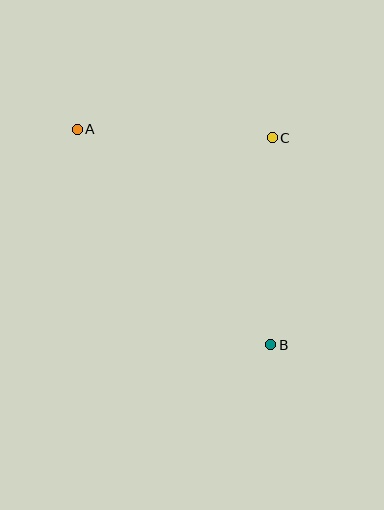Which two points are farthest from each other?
Points A and B are farthest from each other.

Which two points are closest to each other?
Points A and C are closest to each other.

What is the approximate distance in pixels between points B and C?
The distance between B and C is approximately 207 pixels.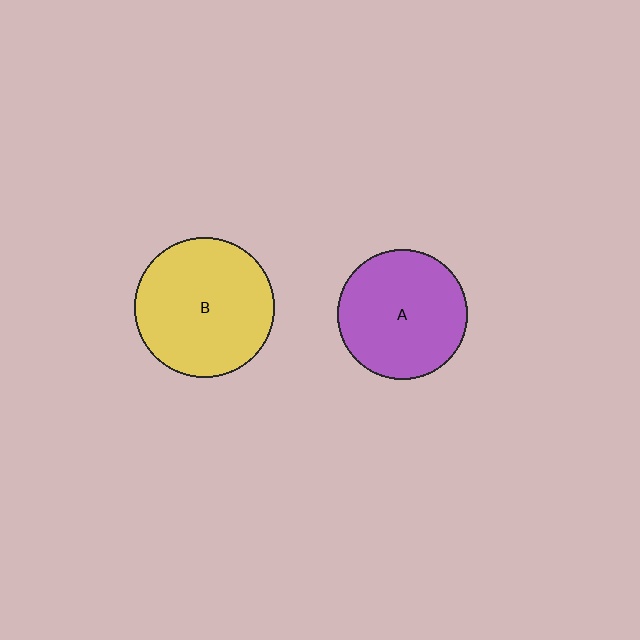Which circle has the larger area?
Circle B (yellow).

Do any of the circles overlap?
No, none of the circles overlap.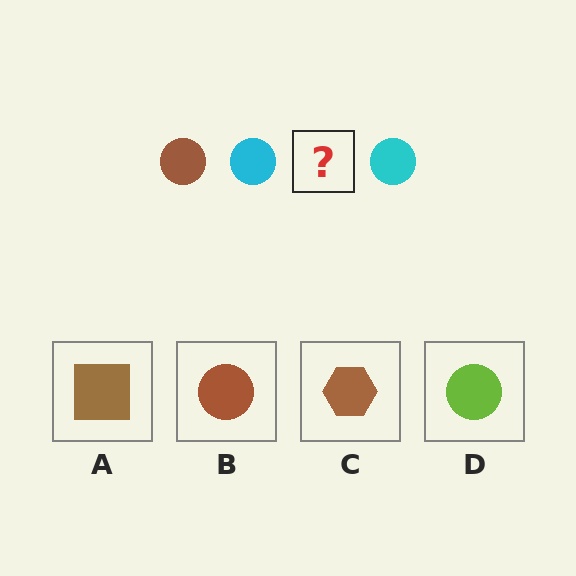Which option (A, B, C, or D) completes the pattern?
B.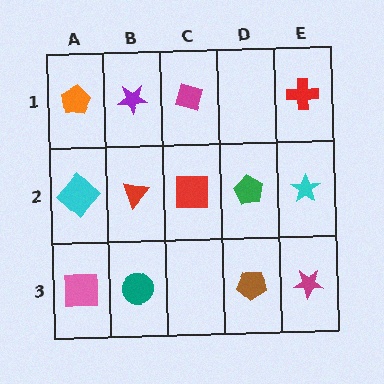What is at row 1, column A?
An orange pentagon.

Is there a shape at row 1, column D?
No, that cell is empty.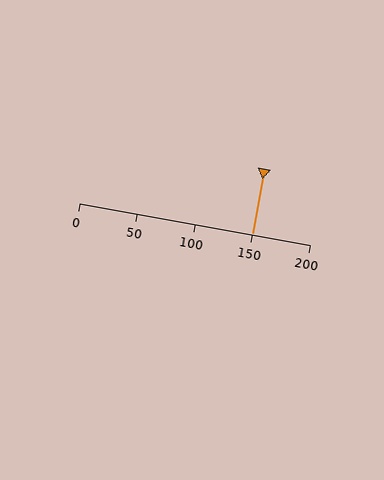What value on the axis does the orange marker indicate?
The marker indicates approximately 150.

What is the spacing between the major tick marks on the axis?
The major ticks are spaced 50 apart.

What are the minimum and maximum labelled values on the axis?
The axis runs from 0 to 200.